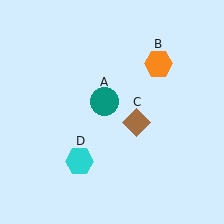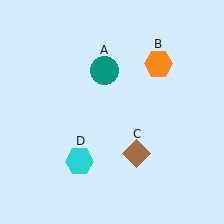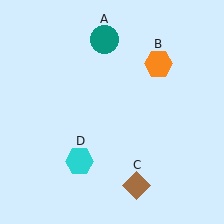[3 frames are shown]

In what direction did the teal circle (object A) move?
The teal circle (object A) moved up.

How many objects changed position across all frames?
2 objects changed position: teal circle (object A), brown diamond (object C).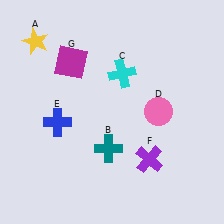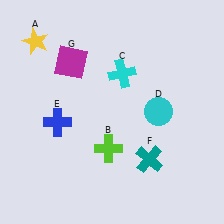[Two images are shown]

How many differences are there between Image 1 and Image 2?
There are 3 differences between the two images.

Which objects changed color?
B changed from teal to lime. D changed from pink to cyan. F changed from purple to teal.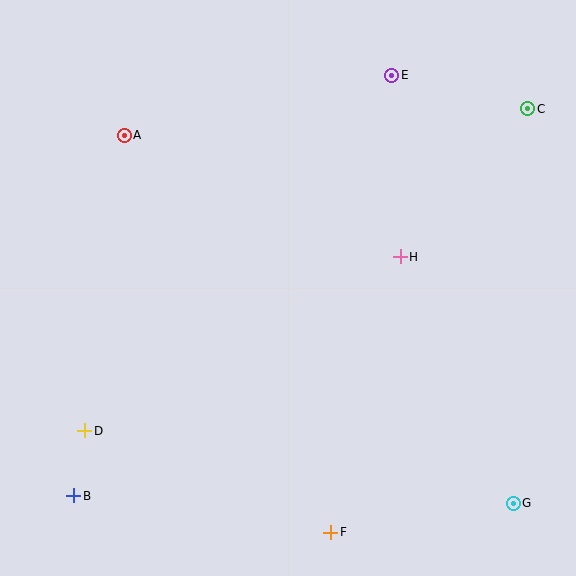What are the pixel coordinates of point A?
Point A is at (124, 135).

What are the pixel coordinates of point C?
Point C is at (528, 109).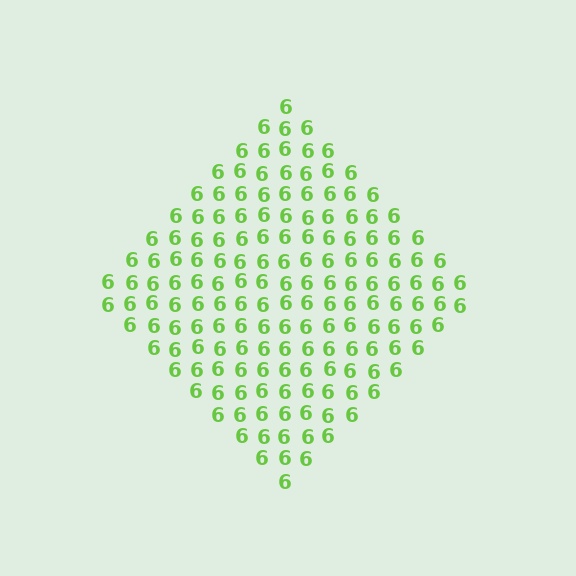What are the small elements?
The small elements are digit 6's.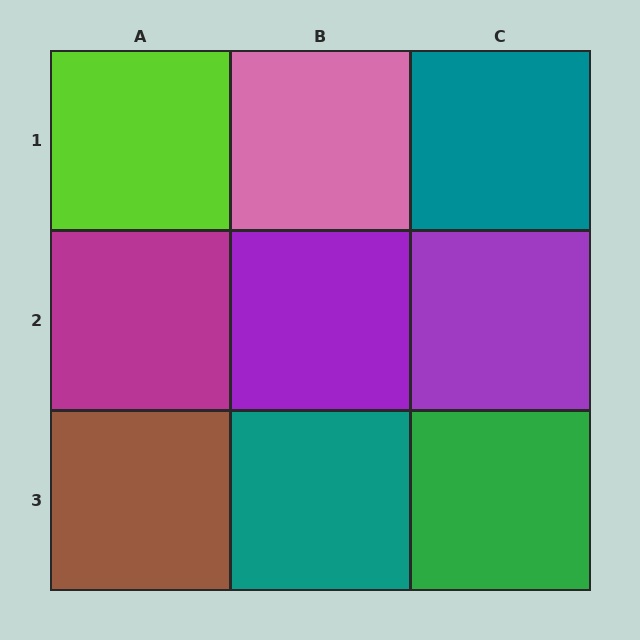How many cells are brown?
1 cell is brown.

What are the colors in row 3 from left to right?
Brown, teal, green.